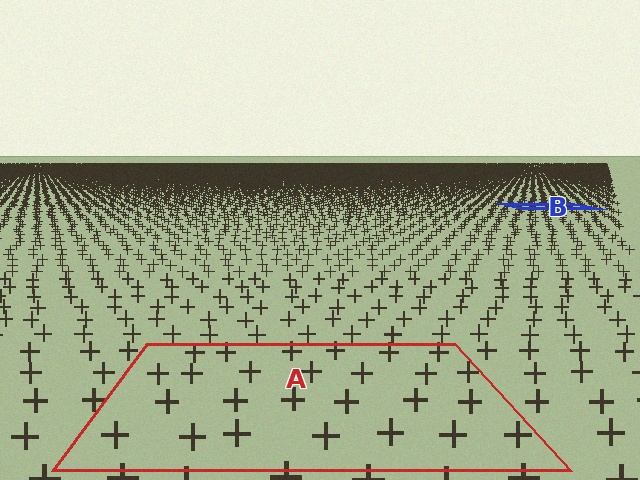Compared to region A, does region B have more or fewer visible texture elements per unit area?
Region B has more texture elements per unit area — they are packed more densely because it is farther away.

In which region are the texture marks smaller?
The texture marks are smaller in region B, because it is farther away.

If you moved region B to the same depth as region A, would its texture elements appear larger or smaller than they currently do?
They would appear larger. At a closer depth, the same texture elements are projected at a bigger on-screen size.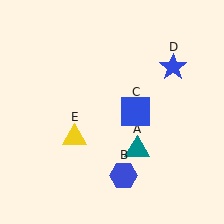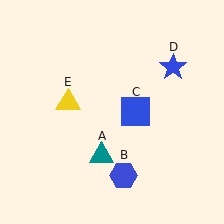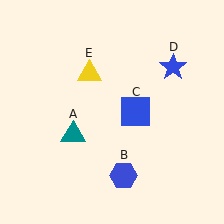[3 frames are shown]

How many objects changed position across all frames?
2 objects changed position: teal triangle (object A), yellow triangle (object E).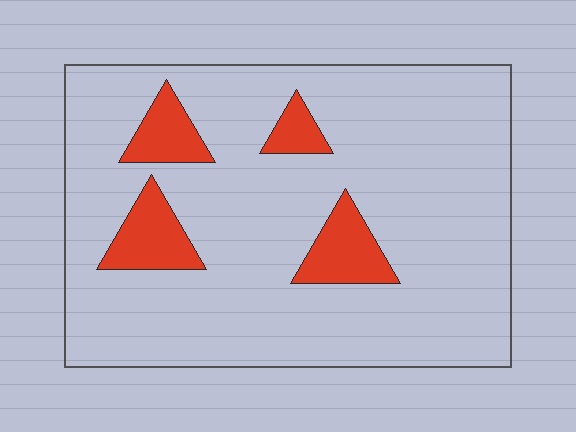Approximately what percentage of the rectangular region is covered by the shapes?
Approximately 15%.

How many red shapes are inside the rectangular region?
4.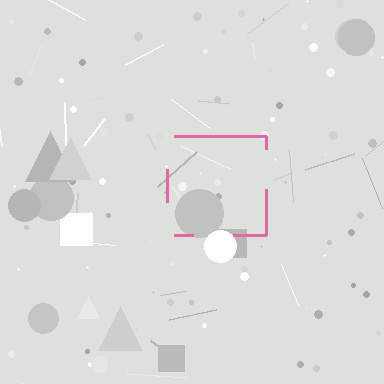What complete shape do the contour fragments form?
The contour fragments form a square.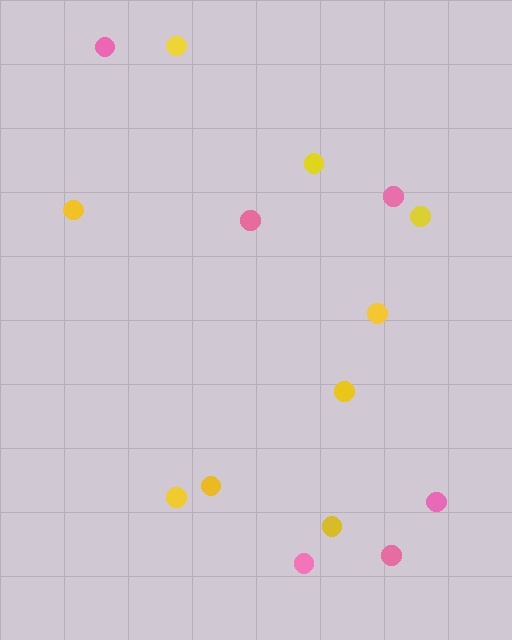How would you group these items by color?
There are 2 groups: one group of yellow circles (9) and one group of pink circles (6).